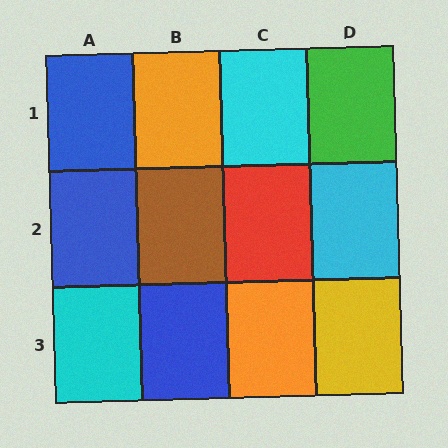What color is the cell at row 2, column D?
Cyan.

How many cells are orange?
2 cells are orange.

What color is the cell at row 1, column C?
Cyan.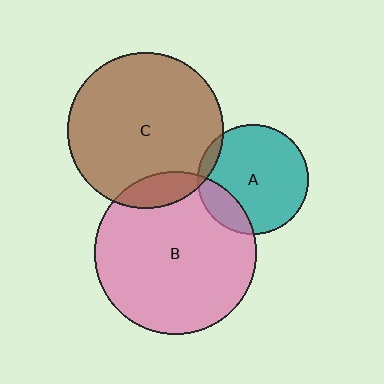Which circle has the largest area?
Circle B (pink).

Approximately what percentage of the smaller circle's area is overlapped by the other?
Approximately 10%.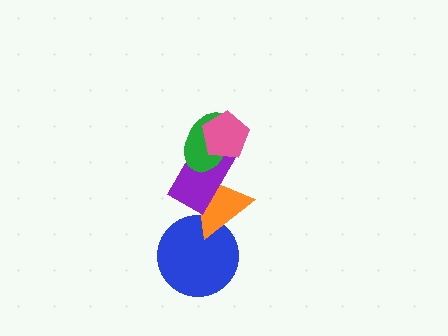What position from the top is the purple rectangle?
The purple rectangle is 3rd from the top.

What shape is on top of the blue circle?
The orange triangle is on top of the blue circle.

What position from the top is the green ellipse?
The green ellipse is 2nd from the top.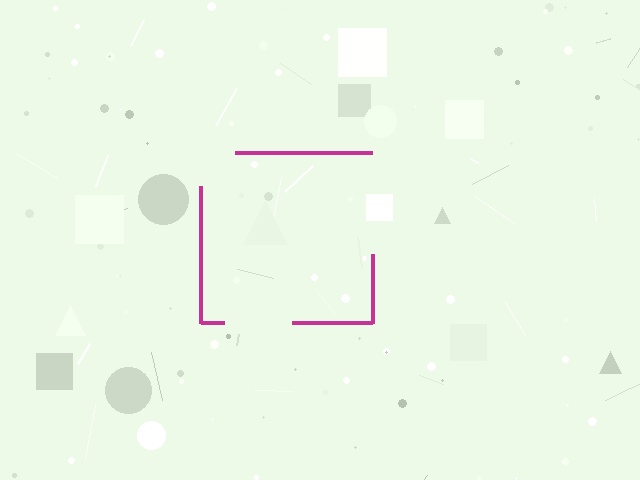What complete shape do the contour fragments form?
The contour fragments form a square.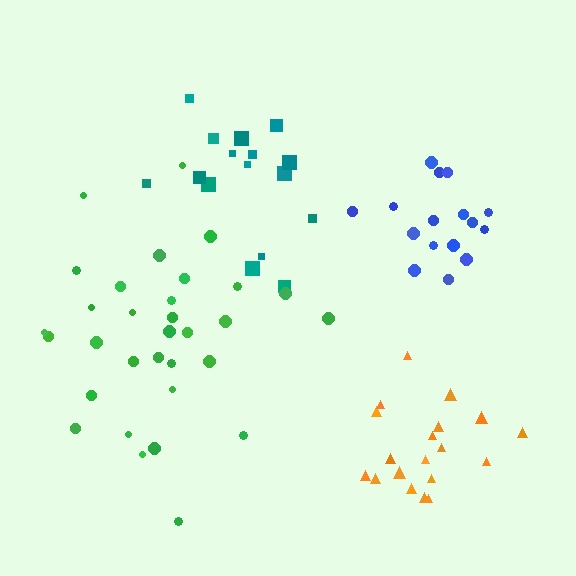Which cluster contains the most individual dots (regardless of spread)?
Green (32).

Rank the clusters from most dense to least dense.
blue, teal, orange, green.